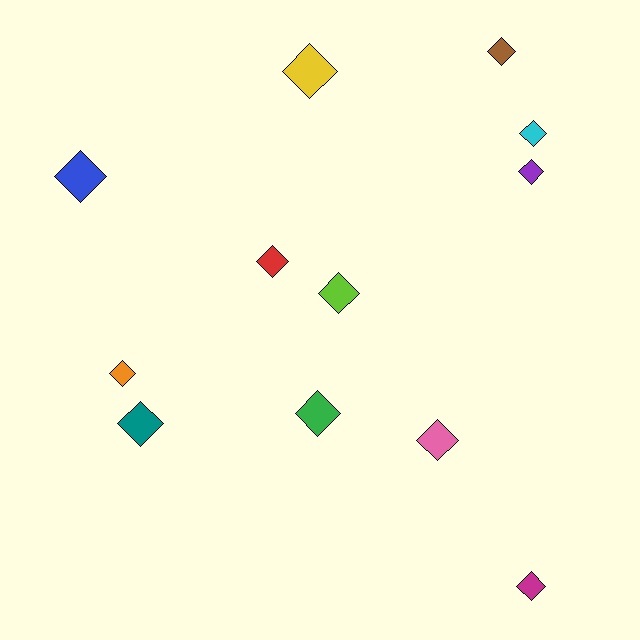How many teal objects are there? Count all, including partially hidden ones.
There is 1 teal object.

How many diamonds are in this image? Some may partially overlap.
There are 12 diamonds.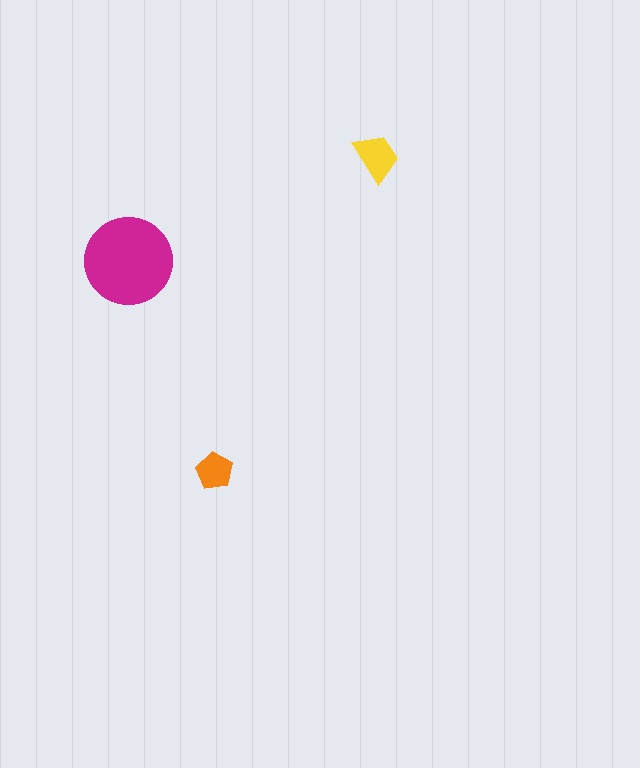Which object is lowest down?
The orange pentagon is bottommost.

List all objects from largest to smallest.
The magenta circle, the yellow trapezoid, the orange pentagon.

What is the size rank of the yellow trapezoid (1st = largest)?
2nd.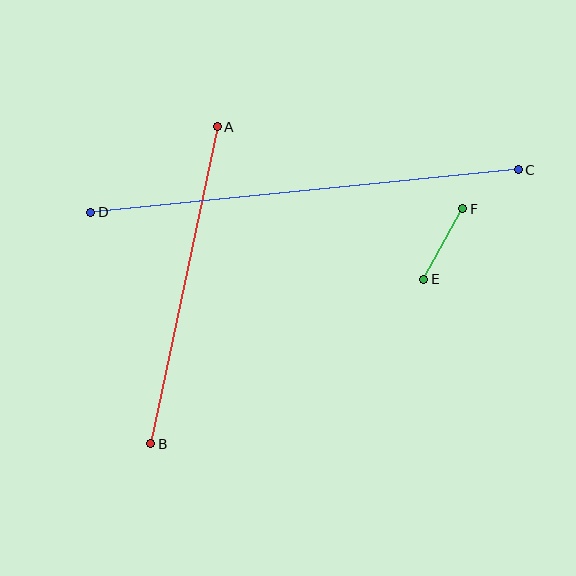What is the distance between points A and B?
The distance is approximately 324 pixels.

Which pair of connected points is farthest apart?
Points C and D are farthest apart.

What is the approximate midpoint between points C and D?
The midpoint is at approximately (304, 191) pixels.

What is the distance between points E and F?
The distance is approximately 81 pixels.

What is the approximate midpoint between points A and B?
The midpoint is at approximately (184, 285) pixels.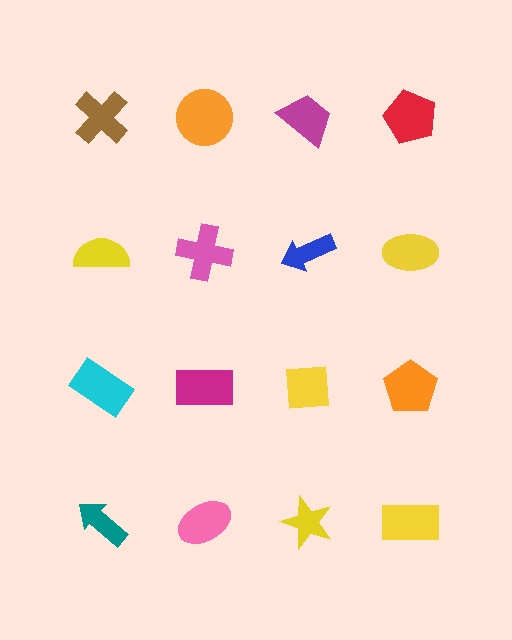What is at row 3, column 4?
An orange pentagon.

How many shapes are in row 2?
4 shapes.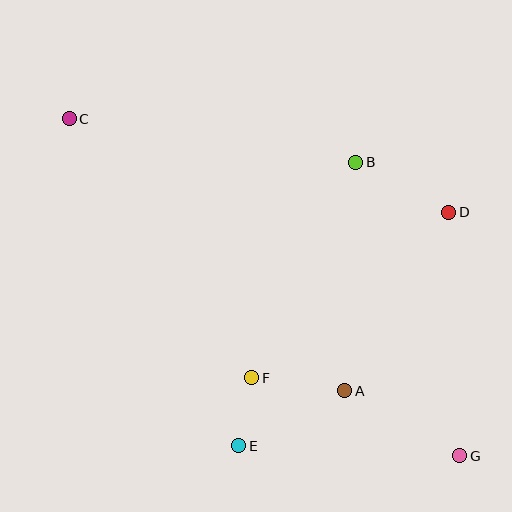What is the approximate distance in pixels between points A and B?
The distance between A and B is approximately 229 pixels.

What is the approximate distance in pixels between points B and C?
The distance between B and C is approximately 290 pixels.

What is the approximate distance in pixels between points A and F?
The distance between A and F is approximately 94 pixels.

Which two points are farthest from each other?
Points C and G are farthest from each other.